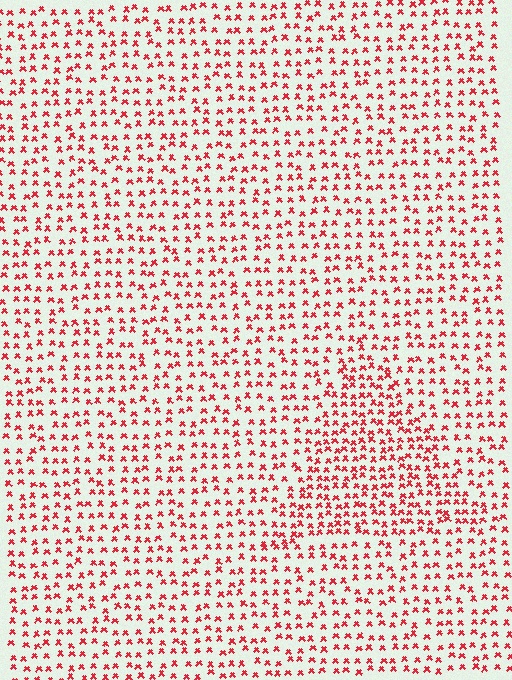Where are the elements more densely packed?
The elements are more densely packed inside the triangle boundary.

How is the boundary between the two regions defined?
The boundary is defined by a change in element density (approximately 1.6x ratio). All elements are the same color, size, and shape.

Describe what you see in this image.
The image contains small red elements arranged at two different densities. A triangle-shaped region is visible where the elements are more densely packed than the surrounding area.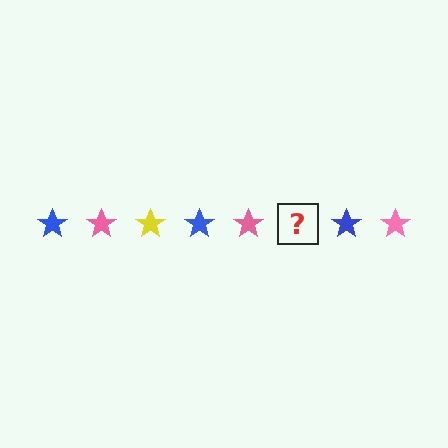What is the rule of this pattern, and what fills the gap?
The rule is that the pattern cycles through blue, pink, yellow stars. The gap should be filled with a yellow star.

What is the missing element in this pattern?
The missing element is a yellow star.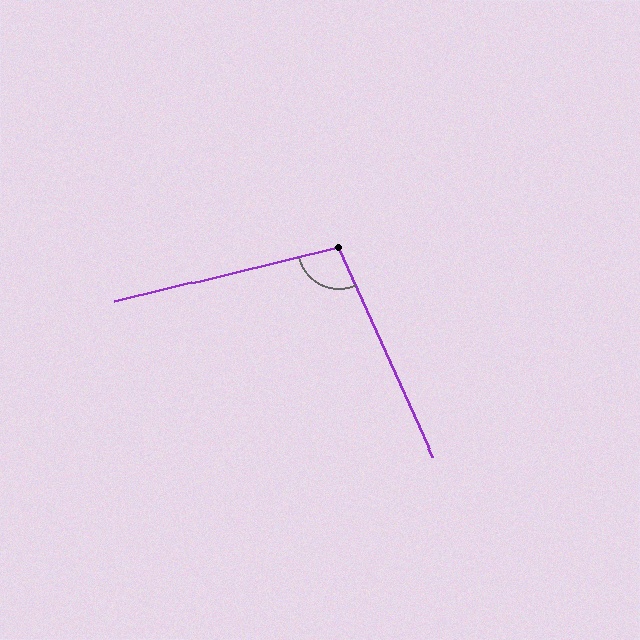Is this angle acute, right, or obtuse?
It is obtuse.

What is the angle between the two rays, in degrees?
Approximately 101 degrees.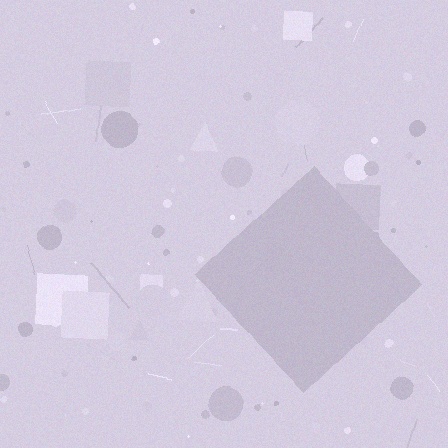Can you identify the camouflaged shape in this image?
The camouflaged shape is a diamond.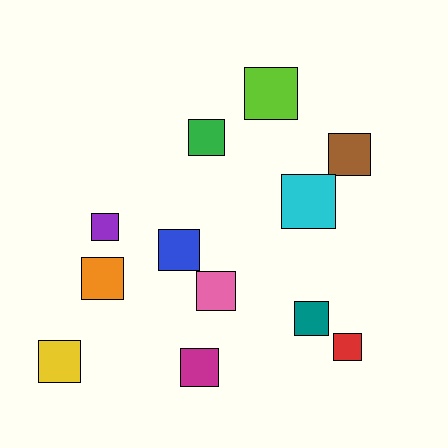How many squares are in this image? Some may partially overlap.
There are 12 squares.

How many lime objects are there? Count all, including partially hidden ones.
There is 1 lime object.